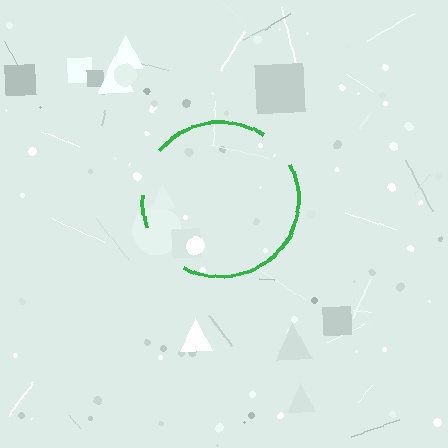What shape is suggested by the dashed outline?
The dashed outline suggests a circle.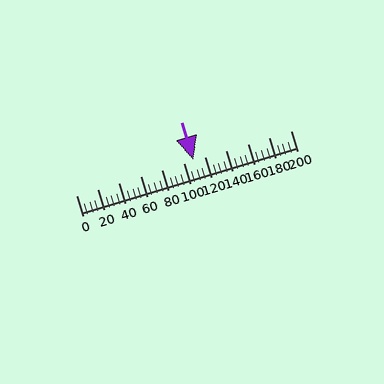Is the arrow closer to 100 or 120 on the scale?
The arrow is closer to 100.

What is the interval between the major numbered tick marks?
The major tick marks are spaced 20 units apart.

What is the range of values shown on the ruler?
The ruler shows values from 0 to 200.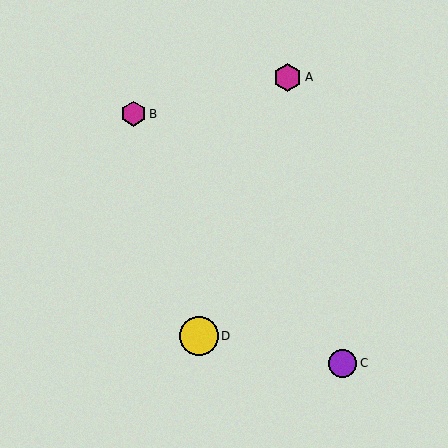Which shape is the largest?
The yellow circle (labeled D) is the largest.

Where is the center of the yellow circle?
The center of the yellow circle is at (199, 336).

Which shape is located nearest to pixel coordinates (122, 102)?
The magenta hexagon (labeled B) at (134, 114) is nearest to that location.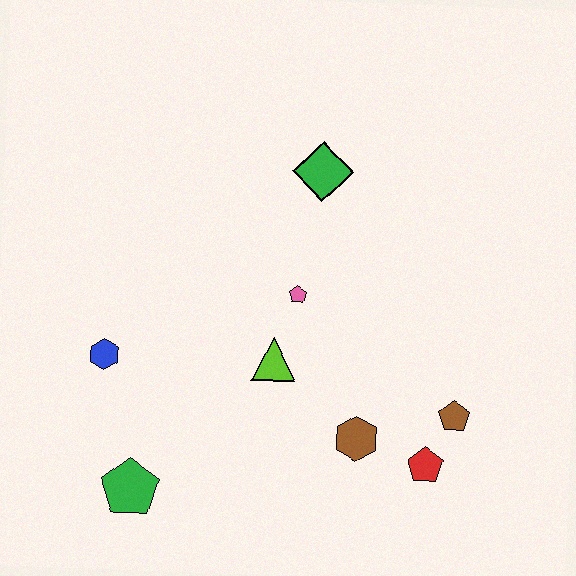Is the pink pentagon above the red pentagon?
Yes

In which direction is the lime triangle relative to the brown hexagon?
The lime triangle is to the left of the brown hexagon.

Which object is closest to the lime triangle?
The pink pentagon is closest to the lime triangle.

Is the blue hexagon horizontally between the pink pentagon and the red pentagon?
No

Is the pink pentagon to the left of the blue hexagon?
No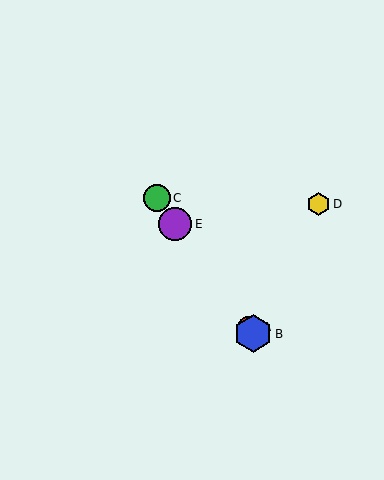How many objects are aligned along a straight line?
4 objects (A, B, C, E) are aligned along a straight line.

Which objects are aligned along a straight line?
Objects A, B, C, E are aligned along a straight line.